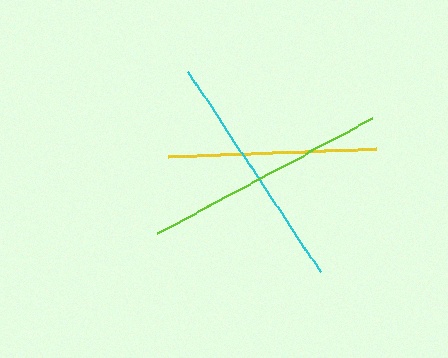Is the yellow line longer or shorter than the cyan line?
The cyan line is longer than the yellow line.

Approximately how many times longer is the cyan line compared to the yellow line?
The cyan line is approximately 1.2 times the length of the yellow line.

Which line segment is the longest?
The lime line is the longest at approximately 244 pixels.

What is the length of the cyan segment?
The cyan segment is approximately 241 pixels long.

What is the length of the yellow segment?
The yellow segment is approximately 208 pixels long.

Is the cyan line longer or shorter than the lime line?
The lime line is longer than the cyan line.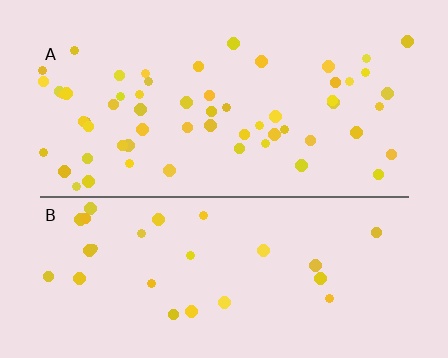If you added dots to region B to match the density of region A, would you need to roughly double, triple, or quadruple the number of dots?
Approximately double.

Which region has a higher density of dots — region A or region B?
A (the top).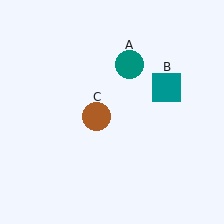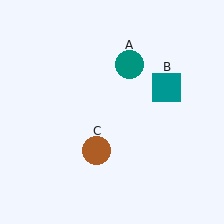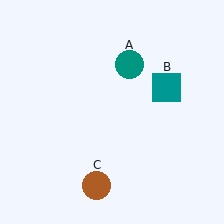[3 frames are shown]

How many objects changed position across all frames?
1 object changed position: brown circle (object C).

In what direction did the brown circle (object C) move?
The brown circle (object C) moved down.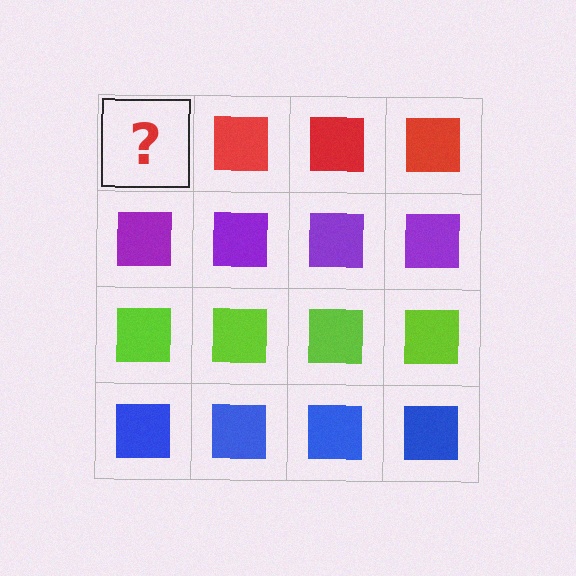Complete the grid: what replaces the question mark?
The question mark should be replaced with a red square.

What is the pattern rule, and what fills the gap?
The rule is that each row has a consistent color. The gap should be filled with a red square.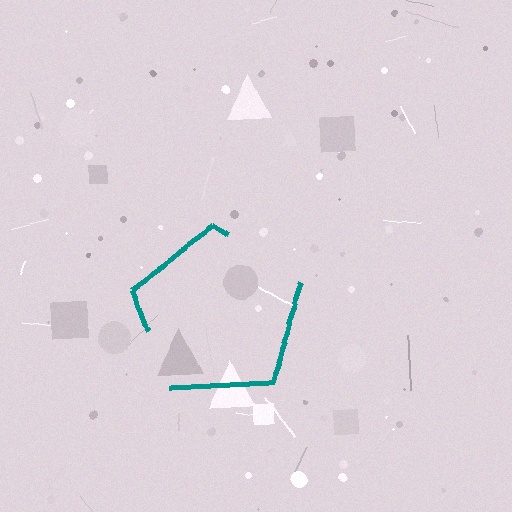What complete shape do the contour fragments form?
The contour fragments form a pentagon.